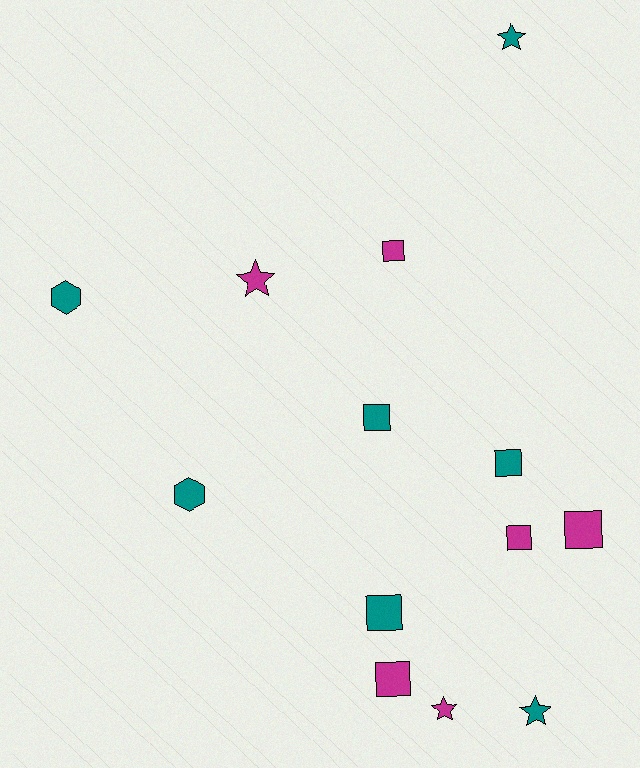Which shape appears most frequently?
Square, with 7 objects.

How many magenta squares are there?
There are 4 magenta squares.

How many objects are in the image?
There are 13 objects.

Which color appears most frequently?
Teal, with 7 objects.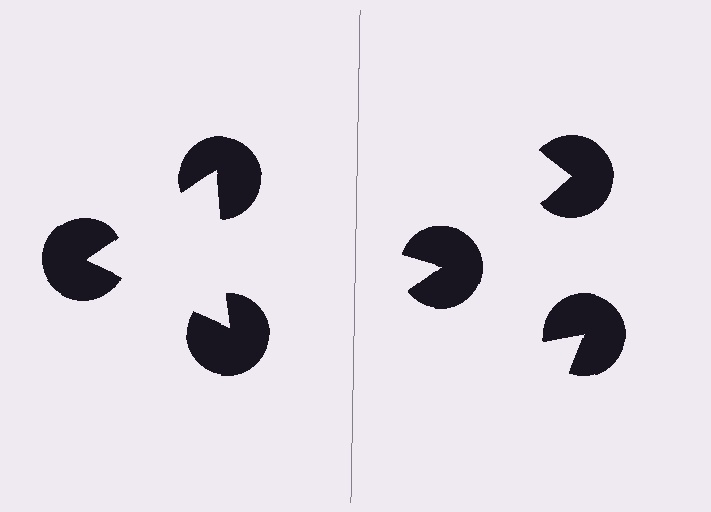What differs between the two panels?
The pac-man discs are positioned identically on both sides; only the wedge orientations differ. On the left they align to a triangle; on the right they are misaligned.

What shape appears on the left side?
An illusory triangle.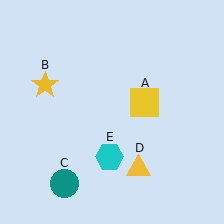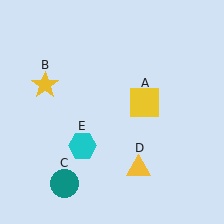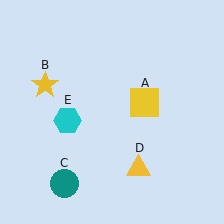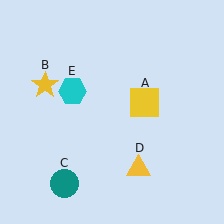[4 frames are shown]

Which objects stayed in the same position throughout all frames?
Yellow square (object A) and yellow star (object B) and teal circle (object C) and yellow triangle (object D) remained stationary.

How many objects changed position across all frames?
1 object changed position: cyan hexagon (object E).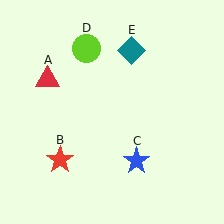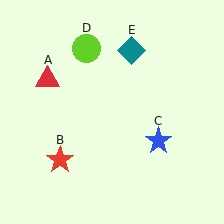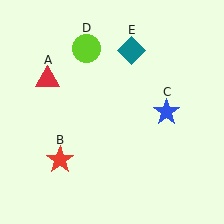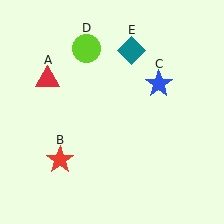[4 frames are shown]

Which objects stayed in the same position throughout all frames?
Red triangle (object A) and red star (object B) and lime circle (object D) and teal diamond (object E) remained stationary.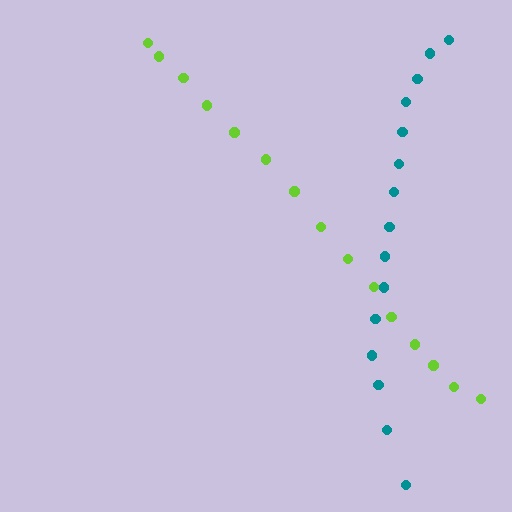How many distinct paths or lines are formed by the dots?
There are 2 distinct paths.